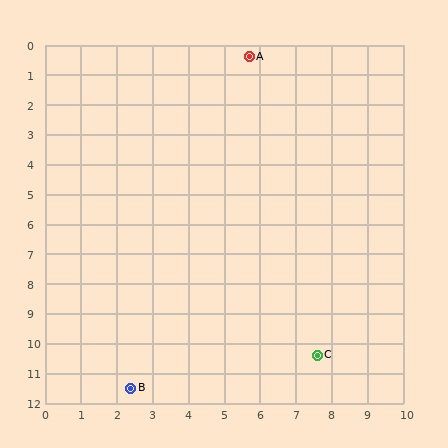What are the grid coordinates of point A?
Point A is at approximately (5.7, 0.4).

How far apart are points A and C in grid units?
Points A and C are about 10.2 grid units apart.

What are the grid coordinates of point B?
Point B is at approximately (2.4, 11.5).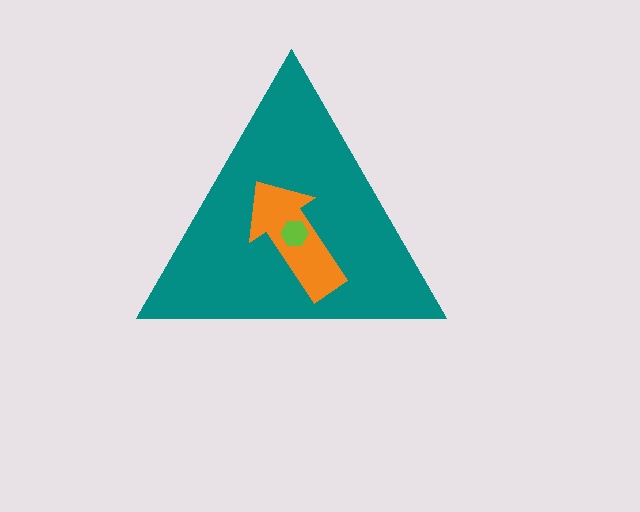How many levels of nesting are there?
3.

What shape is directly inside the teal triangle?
The orange arrow.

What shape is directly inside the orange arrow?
The lime hexagon.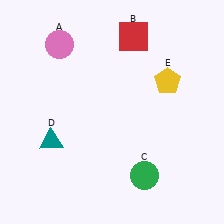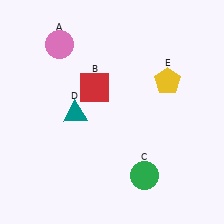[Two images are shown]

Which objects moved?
The objects that moved are: the red square (B), the teal triangle (D).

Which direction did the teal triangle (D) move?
The teal triangle (D) moved up.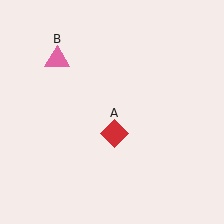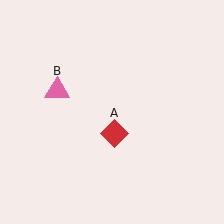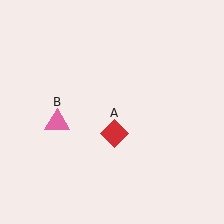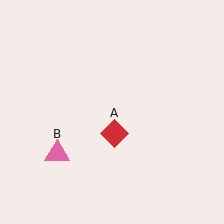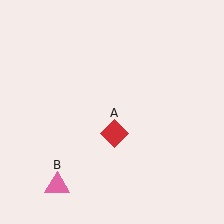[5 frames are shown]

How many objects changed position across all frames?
1 object changed position: pink triangle (object B).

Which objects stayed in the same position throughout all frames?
Red diamond (object A) remained stationary.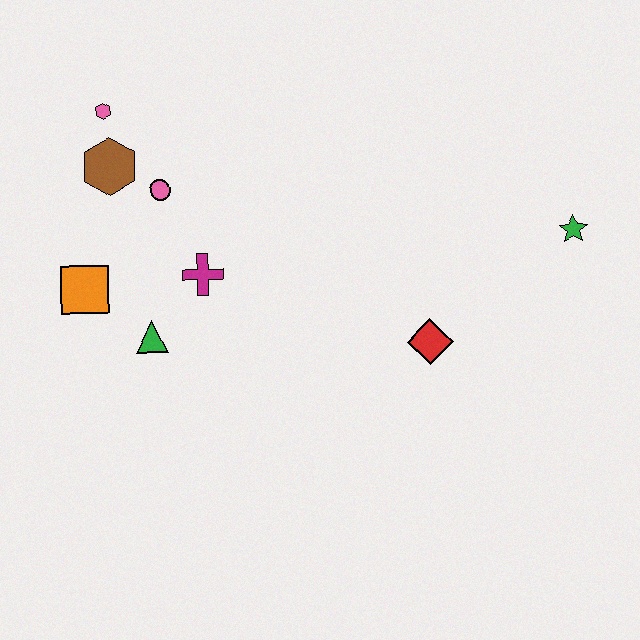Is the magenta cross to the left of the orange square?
No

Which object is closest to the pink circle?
The brown hexagon is closest to the pink circle.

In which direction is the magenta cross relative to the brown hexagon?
The magenta cross is below the brown hexagon.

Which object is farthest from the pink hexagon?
The green star is farthest from the pink hexagon.